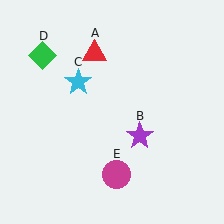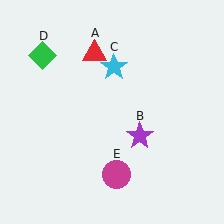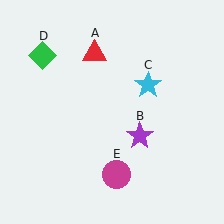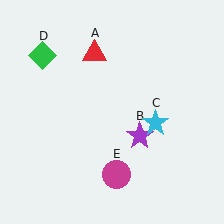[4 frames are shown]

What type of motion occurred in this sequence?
The cyan star (object C) rotated clockwise around the center of the scene.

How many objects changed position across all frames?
1 object changed position: cyan star (object C).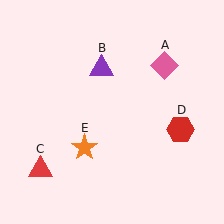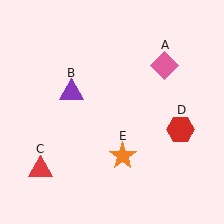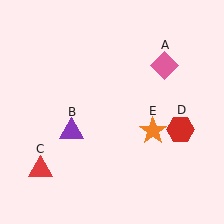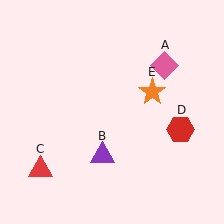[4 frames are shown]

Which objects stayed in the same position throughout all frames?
Pink diamond (object A) and red triangle (object C) and red hexagon (object D) remained stationary.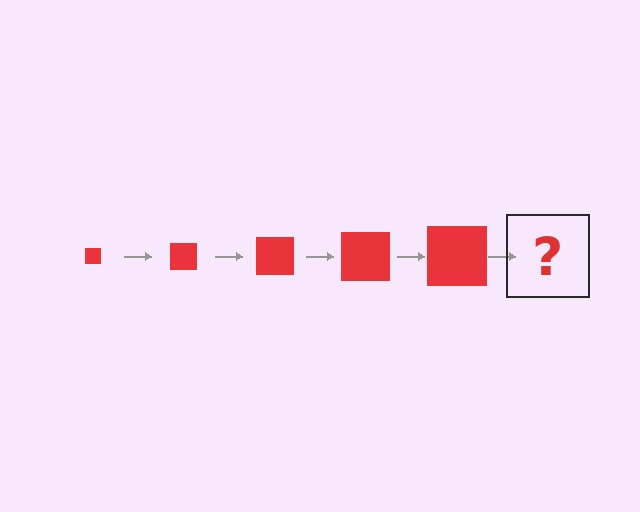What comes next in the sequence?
The next element should be a red square, larger than the previous one.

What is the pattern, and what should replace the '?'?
The pattern is that the square gets progressively larger each step. The '?' should be a red square, larger than the previous one.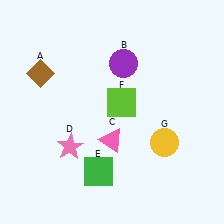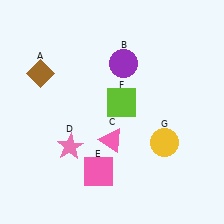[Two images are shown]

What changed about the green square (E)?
In Image 1, E is green. In Image 2, it changed to pink.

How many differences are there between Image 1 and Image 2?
There is 1 difference between the two images.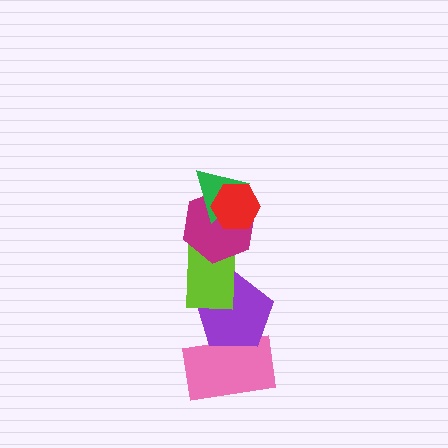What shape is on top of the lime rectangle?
The magenta hexagon is on top of the lime rectangle.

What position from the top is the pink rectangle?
The pink rectangle is 6th from the top.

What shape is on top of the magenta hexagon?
The green triangle is on top of the magenta hexagon.